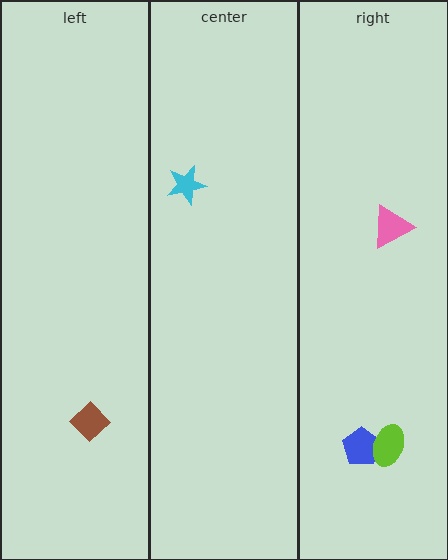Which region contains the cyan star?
The center region.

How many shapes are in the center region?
1.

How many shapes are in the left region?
1.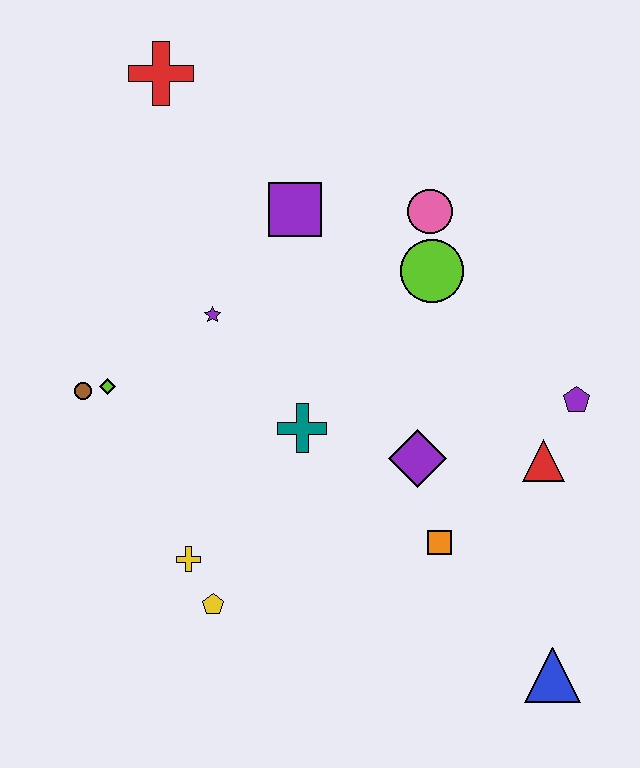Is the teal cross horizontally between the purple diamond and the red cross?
Yes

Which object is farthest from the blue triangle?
The red cross is farthest from the blue triangle.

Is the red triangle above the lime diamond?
No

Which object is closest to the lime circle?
The pink circle is closest to the lime circle.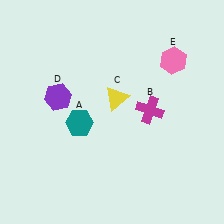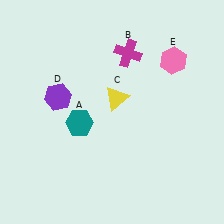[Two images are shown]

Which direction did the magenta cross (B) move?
The magenta cross (B) moved up.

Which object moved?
The magenta cross (B) moved up.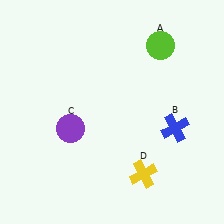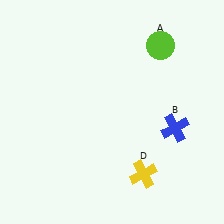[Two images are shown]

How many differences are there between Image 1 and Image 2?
There is 1 difference between the two images.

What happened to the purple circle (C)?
The purple circle (C) was removed in Image 2. It was in the bottom-left area of Image 1.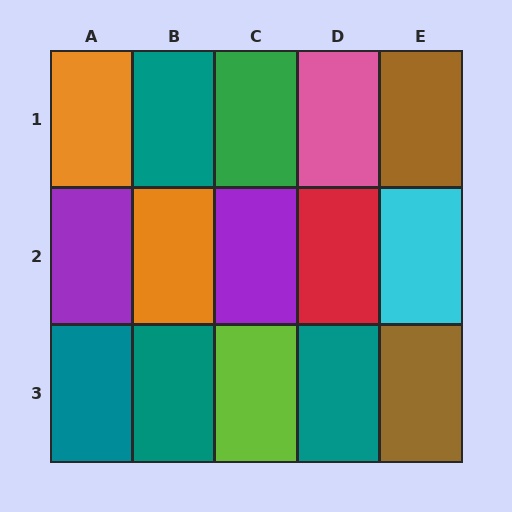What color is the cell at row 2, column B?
Orange.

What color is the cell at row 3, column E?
Brown.